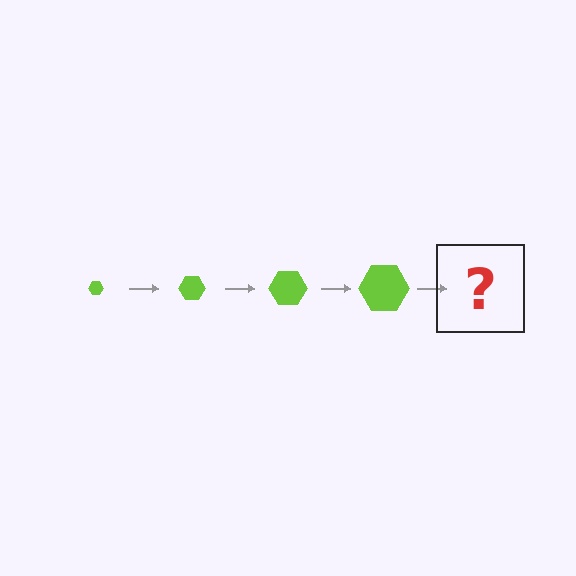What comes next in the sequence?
The next element should be a lime hexagon, larger than the previous one.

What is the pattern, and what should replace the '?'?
The pattern is that the hexagon gets progressively larger each step. The '?' should be a lime hexagon, larger than the previous one.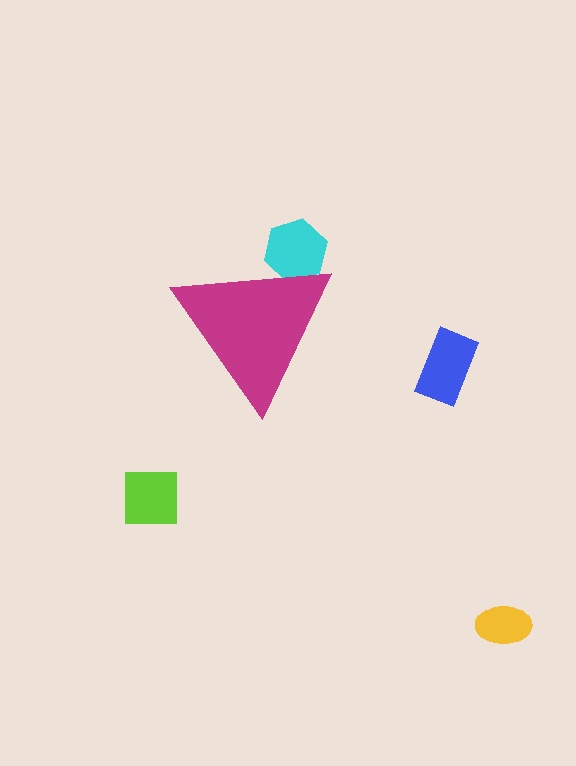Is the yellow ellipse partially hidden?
No, the yellow ellipse is fully visible.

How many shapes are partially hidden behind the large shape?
1 shape is partially hidden.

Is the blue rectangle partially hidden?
No, the blue rectangle is fully visible.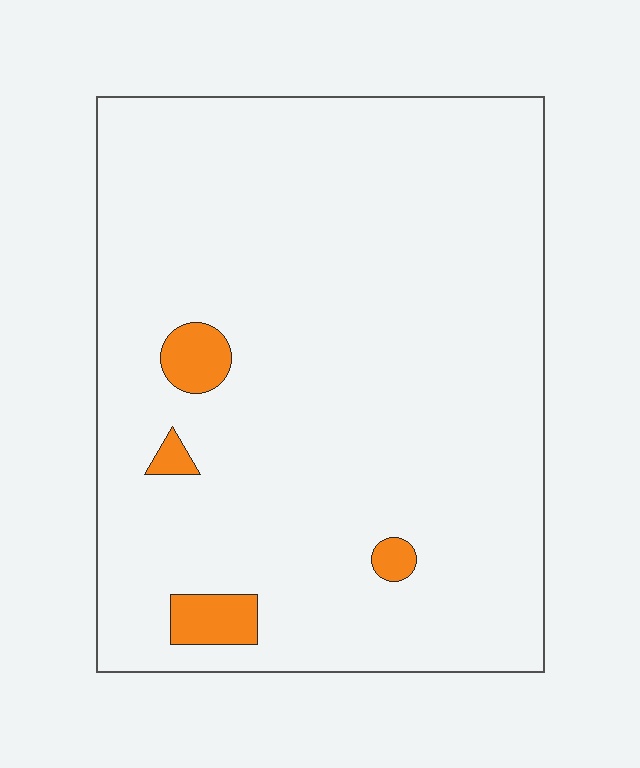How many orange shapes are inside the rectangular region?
4.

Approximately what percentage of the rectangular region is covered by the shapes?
Approximately 5%.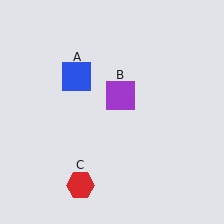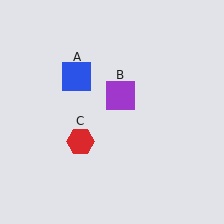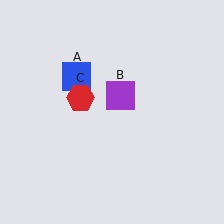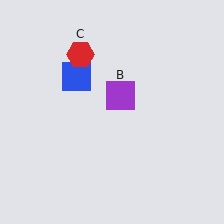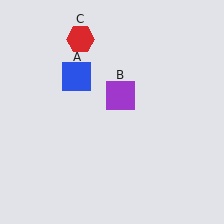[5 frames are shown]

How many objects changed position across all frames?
1 object changed position: red hexagon (object C).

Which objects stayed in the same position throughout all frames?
Blue square (object A) and purple square (object B) remained stationary.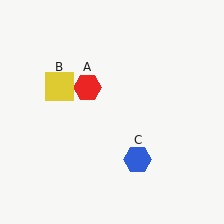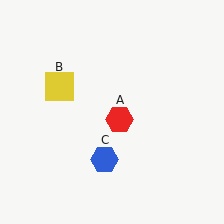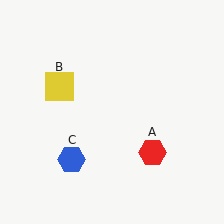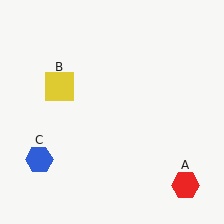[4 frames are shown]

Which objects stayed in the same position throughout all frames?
Yellow square (object B) remained stationary.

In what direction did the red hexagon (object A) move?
The red hexagon (object A) moved down and to the right.